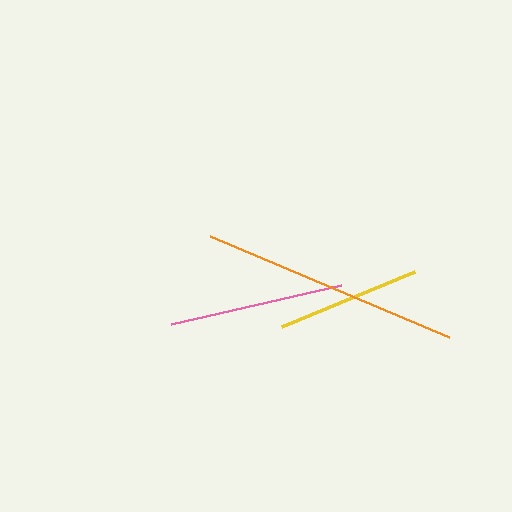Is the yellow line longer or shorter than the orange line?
The orange line is longer than the yellow line.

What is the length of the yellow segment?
The yellow segment is approximately 144 pixels long.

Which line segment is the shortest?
The yellow line is the shortest at approximately 144 pixels.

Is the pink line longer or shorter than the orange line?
The orange line is longer than the pink line.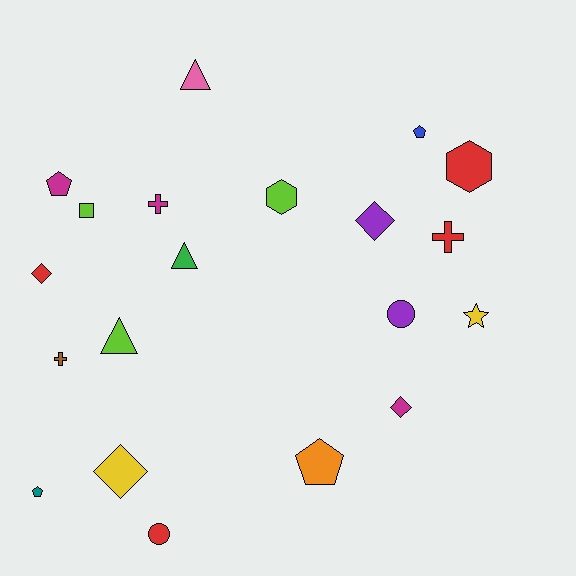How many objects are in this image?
There are 20 objects.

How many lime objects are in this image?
There are 3 lime objects.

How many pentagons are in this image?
There are 4 pentagons.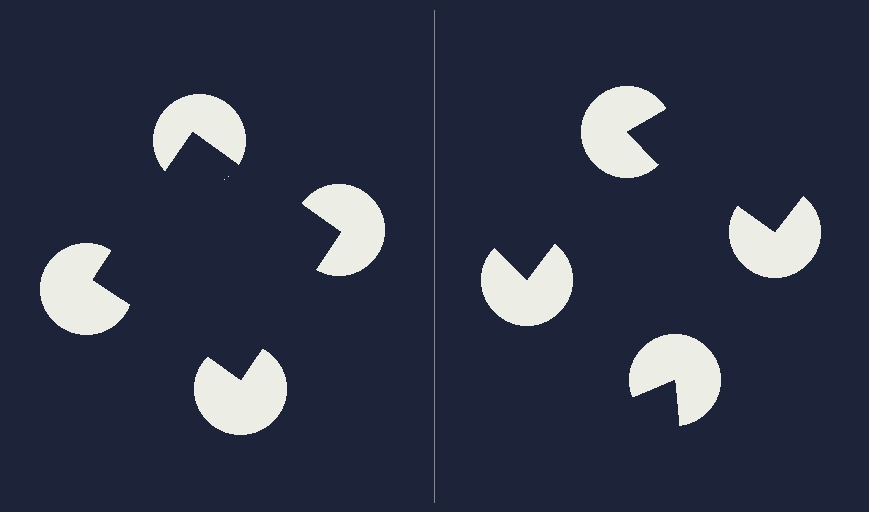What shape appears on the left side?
An illusory square.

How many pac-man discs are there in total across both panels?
8 — 4 on each side.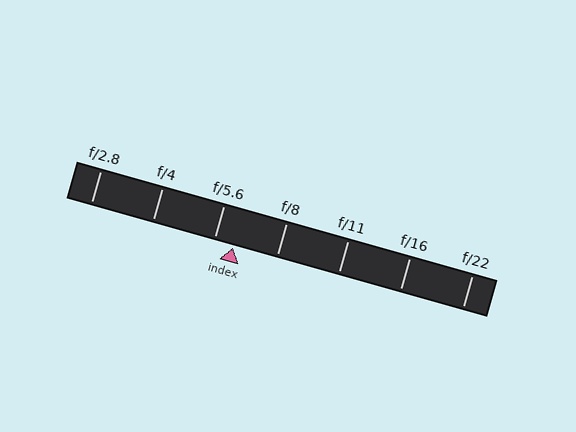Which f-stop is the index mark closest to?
The index mark is closest to f/5.6.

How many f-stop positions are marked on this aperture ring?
There are 7 f-stop positions marked.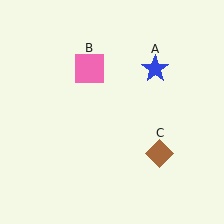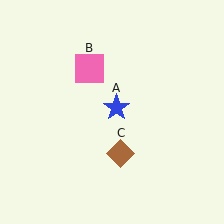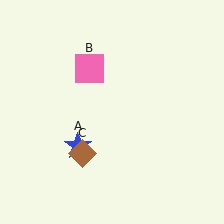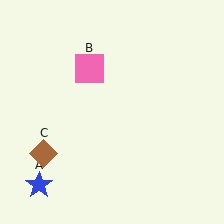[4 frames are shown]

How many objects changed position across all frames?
2 objects changed position: blue star (object A), brown diamond (object C).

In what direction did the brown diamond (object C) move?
The brown diamond (object C) moved left.